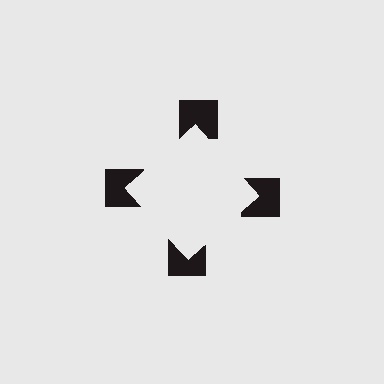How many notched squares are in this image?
There are 4 — one at each vertex of the illusory square.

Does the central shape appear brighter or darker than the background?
It typically appears slightly brighter than the background, even though no actual brightness change is drawn.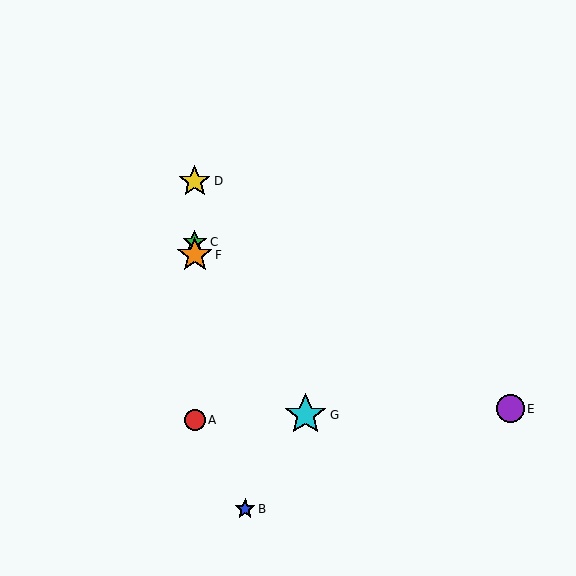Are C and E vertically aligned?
No, C is at x≈195 and E is at x≈510.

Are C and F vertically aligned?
Yes, both are at x≈195.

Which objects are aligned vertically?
Objects A, C, D, F are aligned vertically.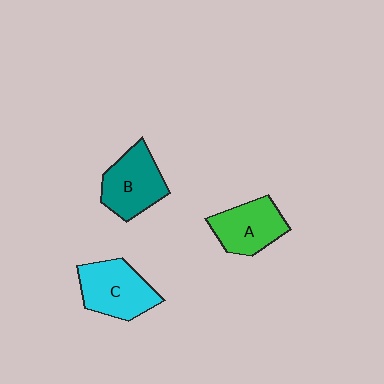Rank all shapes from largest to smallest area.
From largest to smallest: C (cyan), B (teal), A (green).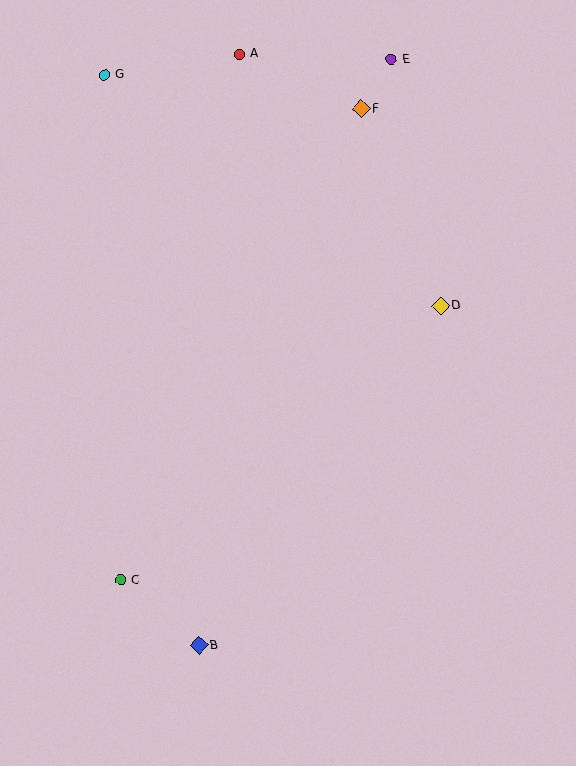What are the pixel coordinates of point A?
Point A is at (239, 54).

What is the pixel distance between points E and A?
The distance between E and A is 152 pixels.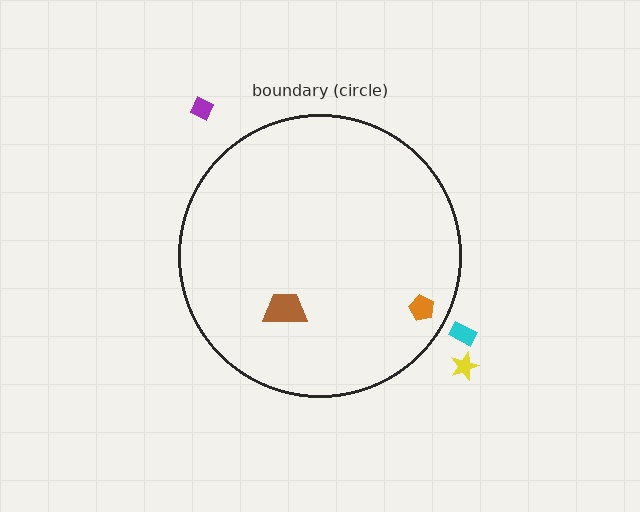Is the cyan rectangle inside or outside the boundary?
Outside.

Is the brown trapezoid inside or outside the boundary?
Inside.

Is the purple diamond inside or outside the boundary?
Outside.